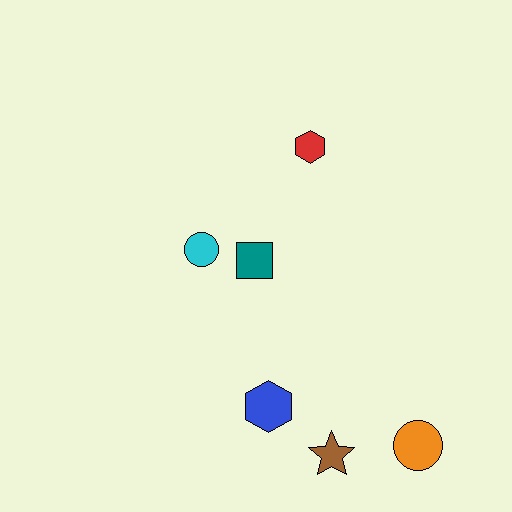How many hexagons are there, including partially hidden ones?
There are 2 hexagons.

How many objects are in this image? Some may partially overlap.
There are 6 objects.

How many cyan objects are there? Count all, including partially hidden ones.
There is 1 cyan object.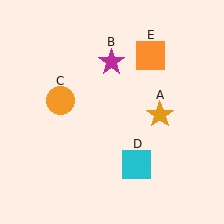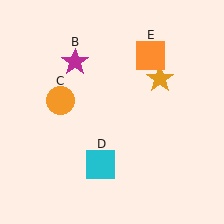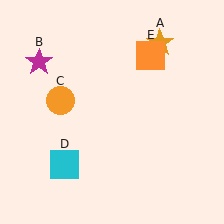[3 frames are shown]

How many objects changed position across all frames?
3 objects changed position: orange star (object A), magenta star (object B), cyan square (object D).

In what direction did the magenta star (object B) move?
The magenta star (object B) moved left.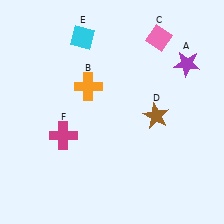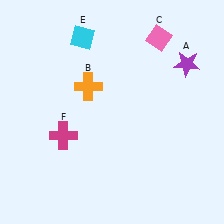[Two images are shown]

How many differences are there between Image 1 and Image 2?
There is 1 difference between the two images.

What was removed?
The brown star (D) was removed in Image 2.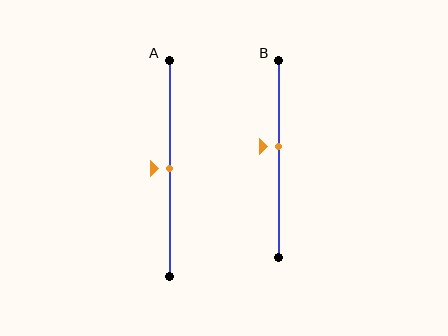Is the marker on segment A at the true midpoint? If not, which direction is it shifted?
Yes, the marker on segment A is at the true midpoint.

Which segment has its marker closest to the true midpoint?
Segment A has its marker closest to the true midpoint.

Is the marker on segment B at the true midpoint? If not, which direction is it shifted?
No, the marker on segment B is shifted upward by about 6% of the segment length.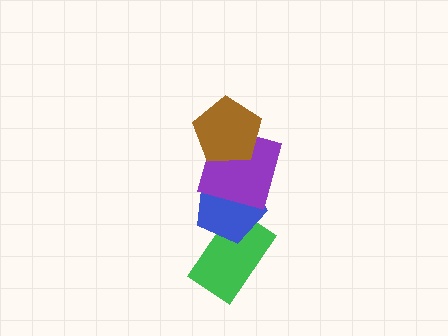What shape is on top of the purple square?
The brown pentagon is on top of the purple square.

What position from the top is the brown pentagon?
The brown pentagon is 1st from the top.